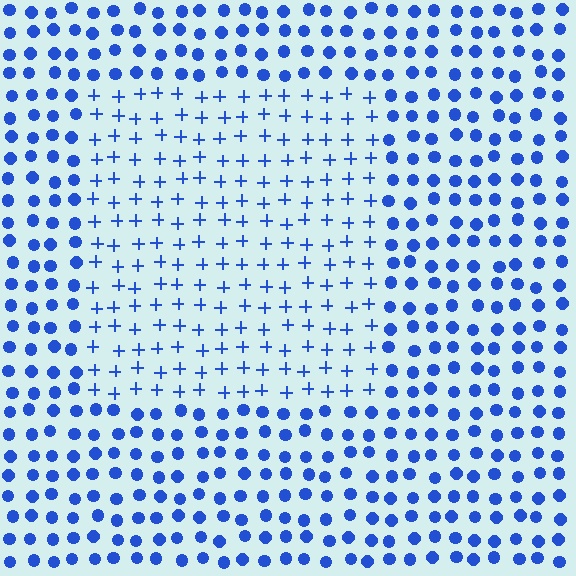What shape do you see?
I see a rectangle.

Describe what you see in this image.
The image is filled with small blue elements arranged in a uniform grid. A rectangle-shaped region contains plus signs, while the surrounding area contains circles. The boundary is defined purely by the change in element shape.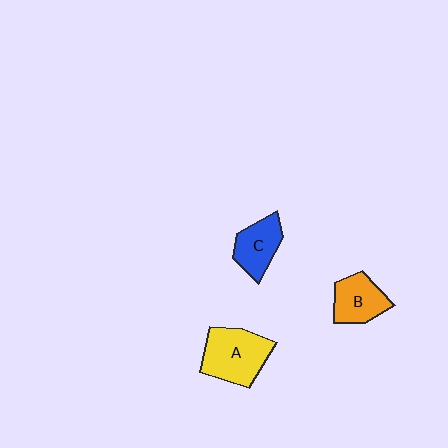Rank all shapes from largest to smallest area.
From largest to smallest: A (yellow), B (orange), C (blue).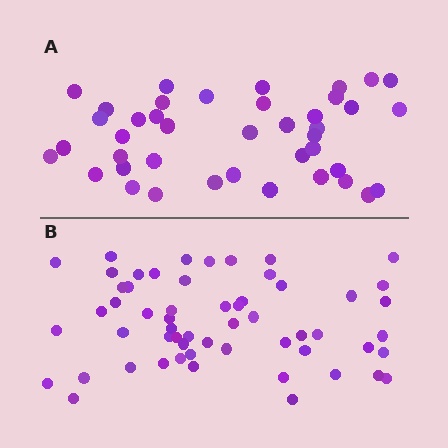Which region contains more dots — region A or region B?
Region B (the bottom region) has more dots.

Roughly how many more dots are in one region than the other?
Region B has approximately 15 more dots than region A.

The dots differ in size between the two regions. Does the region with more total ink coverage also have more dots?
No. Region A has more total ink coverage because its dots are larger, but region B actually contains more individual dots. Total area can be misleading — the number of items is what matters here.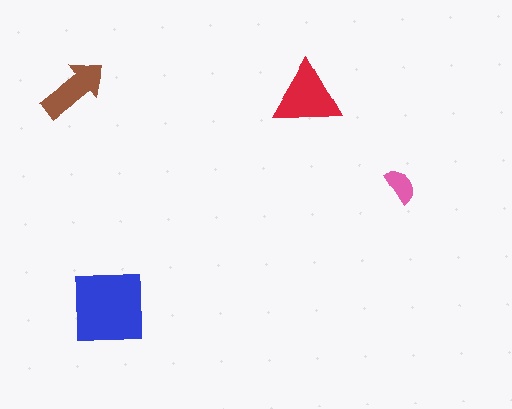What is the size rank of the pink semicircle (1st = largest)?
4th.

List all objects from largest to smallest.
The blue square, the red triangle, the brown arrow, the pink semicircle.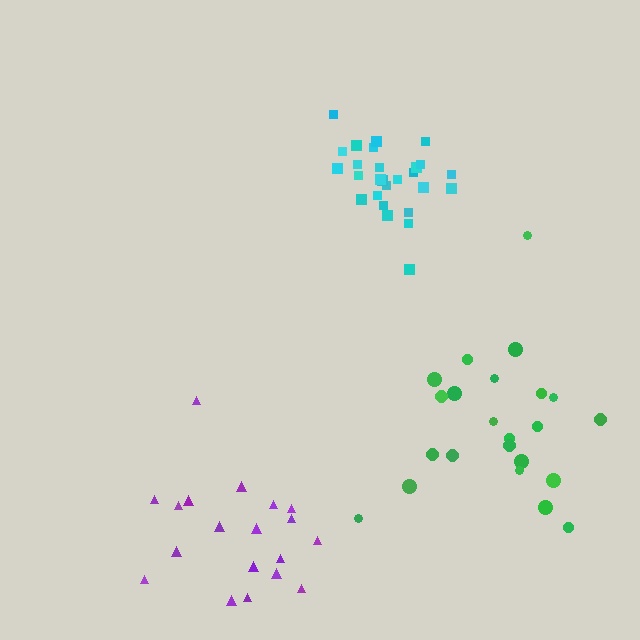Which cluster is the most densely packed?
Cyan.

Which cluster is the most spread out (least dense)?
Green.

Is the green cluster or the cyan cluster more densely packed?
Cyan.